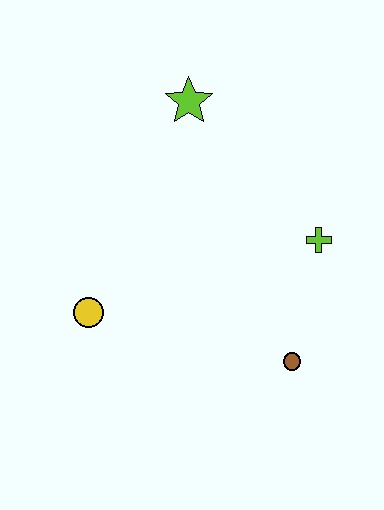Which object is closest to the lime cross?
The brown circle is closest to the lime cross.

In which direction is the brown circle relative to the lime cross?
The brown circle is below the lime cross.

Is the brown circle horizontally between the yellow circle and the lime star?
No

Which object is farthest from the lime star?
The brown circle is farthest from the lime star.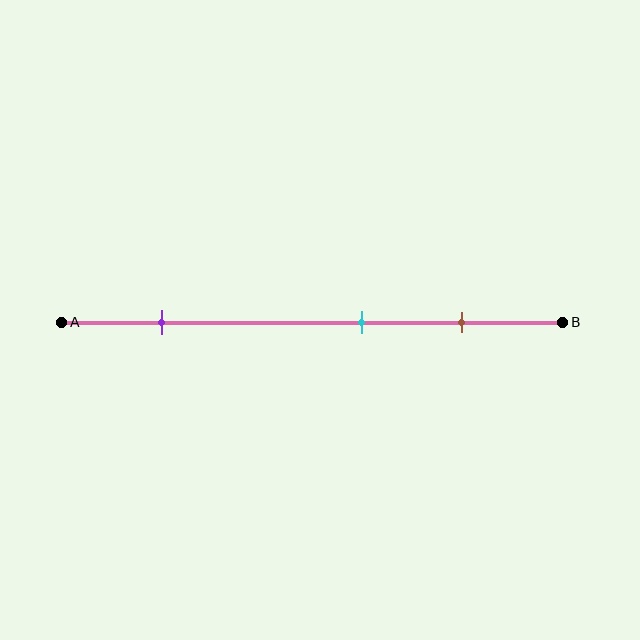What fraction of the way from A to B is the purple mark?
The purple mark is approximately 20% (0.2) of the way from A to B.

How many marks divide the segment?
There are 3 marks dividing the segment.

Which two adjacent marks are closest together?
The cyan and brown marks are the closest adjacent pair.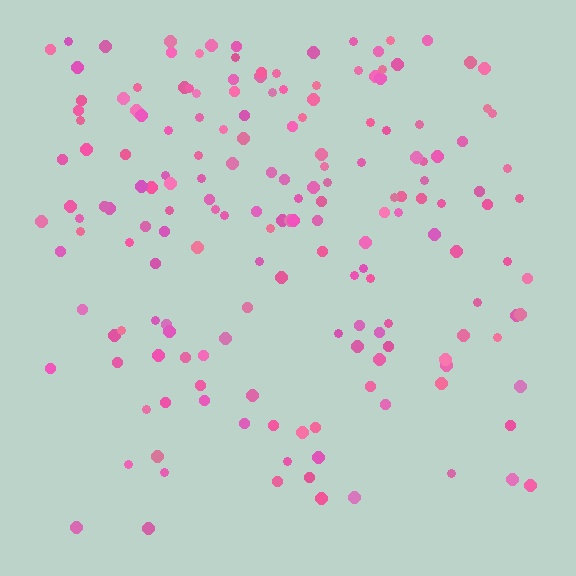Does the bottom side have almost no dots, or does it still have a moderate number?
Still a moderate number, just noticeably fewer than the top.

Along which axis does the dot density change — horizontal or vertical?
Vertical.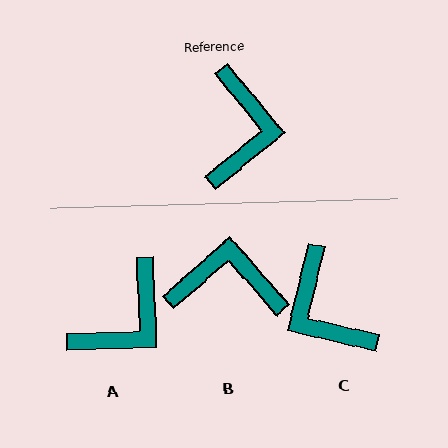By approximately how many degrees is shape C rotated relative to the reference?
Approximately 143 degrees clockwise.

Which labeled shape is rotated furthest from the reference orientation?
C, about 143 degrees away.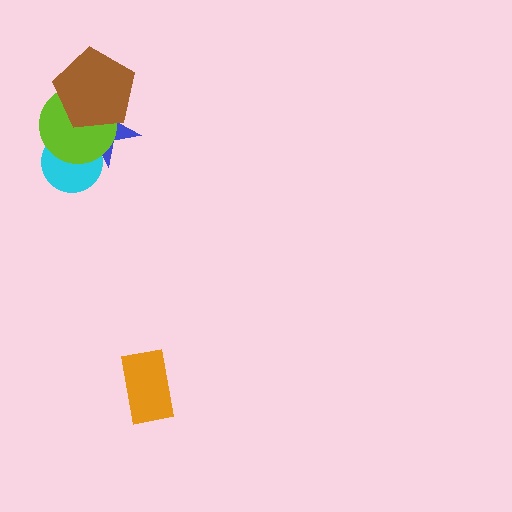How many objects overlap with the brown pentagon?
2 objects overlap with the brown pentagon.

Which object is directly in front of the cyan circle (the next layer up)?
The blue star is directly in front of the cyan circle.